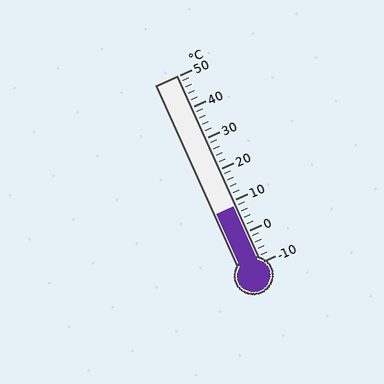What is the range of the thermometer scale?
The thermometer scale ranges from -10°C to 50°C.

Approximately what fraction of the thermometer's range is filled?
The thermometer is filled to approximately 30% of its range.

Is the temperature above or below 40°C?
The temperature is below 40°C.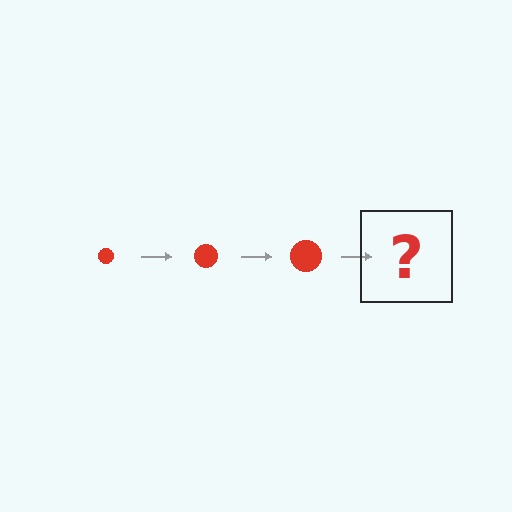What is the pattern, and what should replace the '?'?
The pattern is that the circle gets progressively larger each step. The '?' should be a red circle, larger than the previous one.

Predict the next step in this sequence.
The next step is a red circle, larger than the previous one.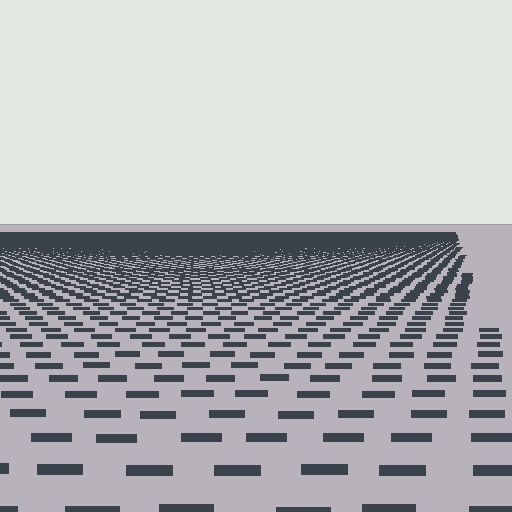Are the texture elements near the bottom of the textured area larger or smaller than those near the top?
Larger. Near the bottom, elements are closer to the viewer and appear at a bigger on-screen size.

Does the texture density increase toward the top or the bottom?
Density increases toward the top.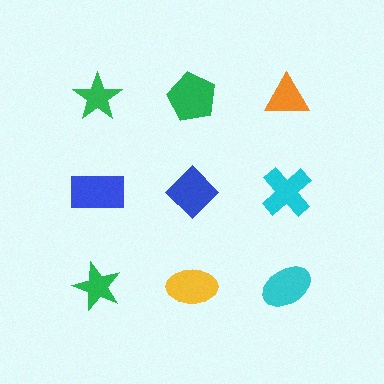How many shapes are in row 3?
3 shapes.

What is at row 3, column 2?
A yellow ellipse.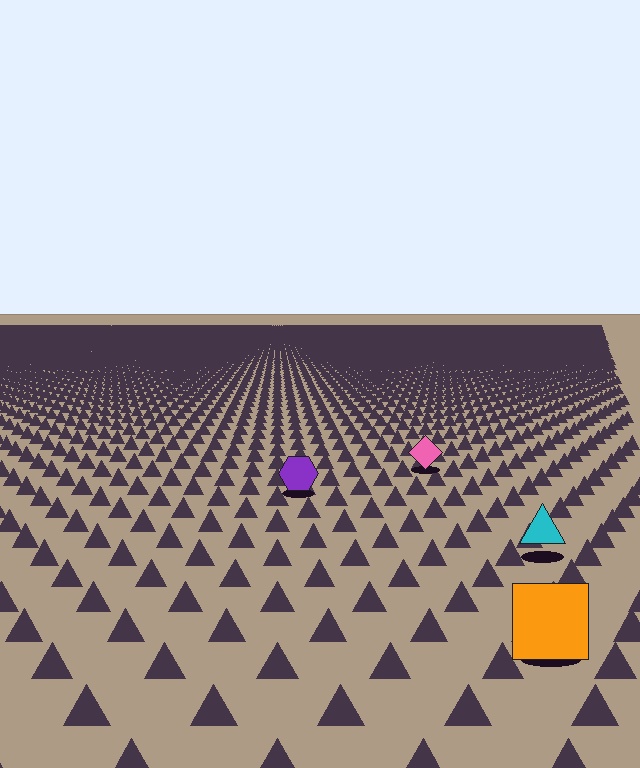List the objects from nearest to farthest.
From nearest to farthest: the orange square, the cyan triangle, the purple hexagon, the pink diamond.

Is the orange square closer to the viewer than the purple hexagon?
Yes. The orange square is closer — you can tell from the texture gradient: the ground texture is coarser near it.